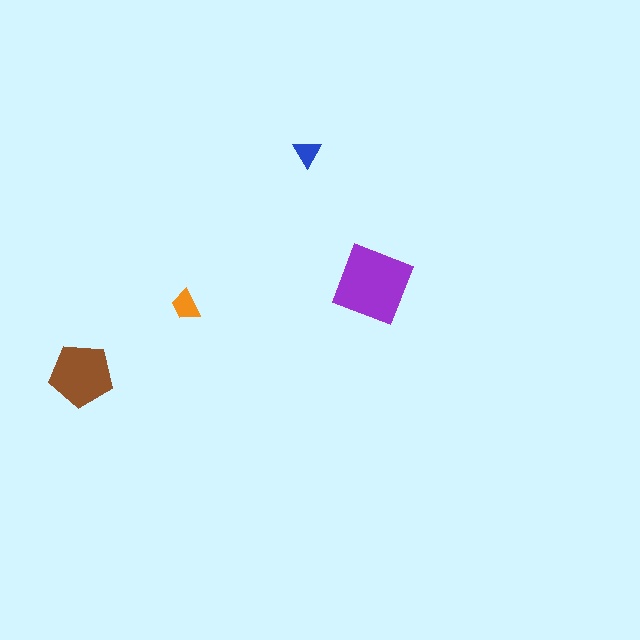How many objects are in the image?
There are 4 objects in the image.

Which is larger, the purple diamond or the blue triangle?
The purple diamond.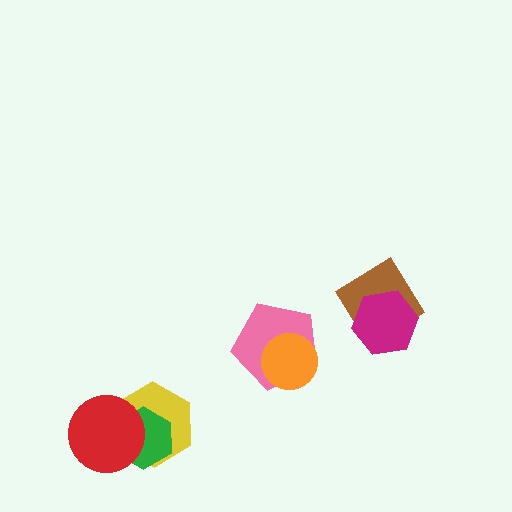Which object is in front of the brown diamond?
The magenta hexagon is in front of the brown diamond.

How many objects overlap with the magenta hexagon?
1 object overlaps with the magenta hexagon.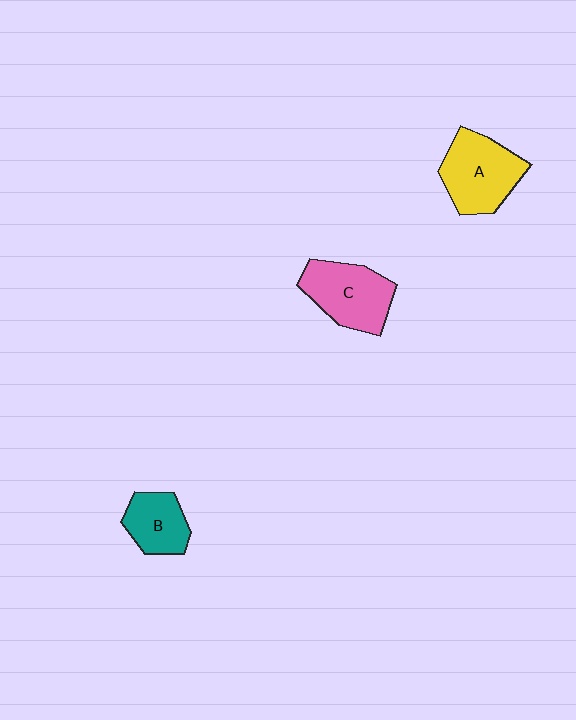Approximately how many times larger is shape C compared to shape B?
Approximately 1.5 times.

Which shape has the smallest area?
Shape B (teal).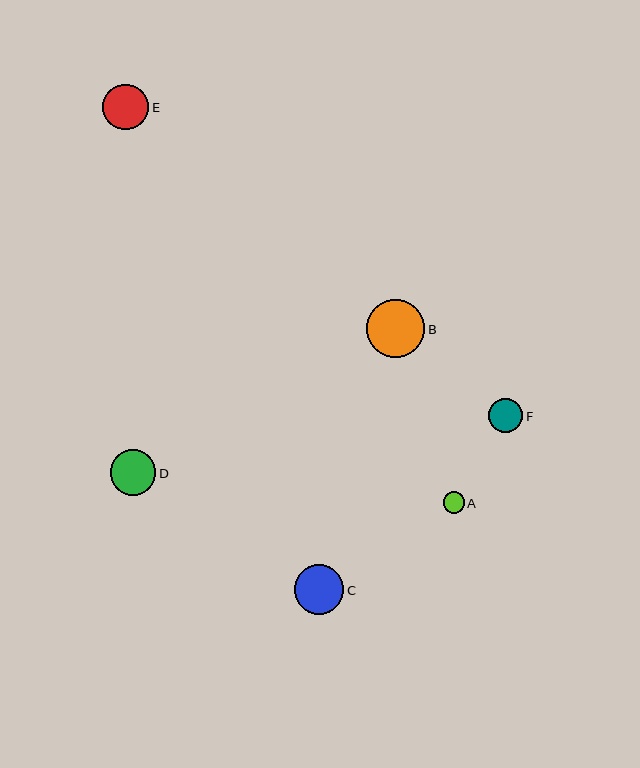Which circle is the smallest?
Circle A is the smallest with a size of approximately 21 pixels.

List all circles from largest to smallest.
From largest to smallest: B, C, E, D, F, A.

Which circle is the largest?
Circle B is the largest with a size of approximately 59 pixels.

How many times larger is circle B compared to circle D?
Circle B is approximately 1.3 times the size of circle D.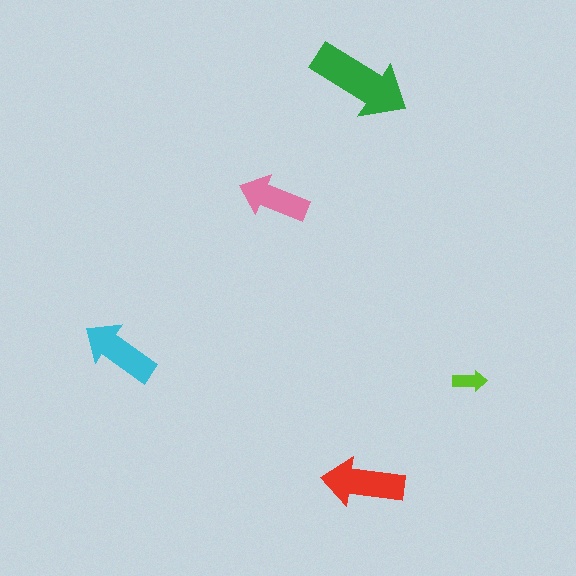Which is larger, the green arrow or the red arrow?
The green one.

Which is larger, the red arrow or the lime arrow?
The red one.